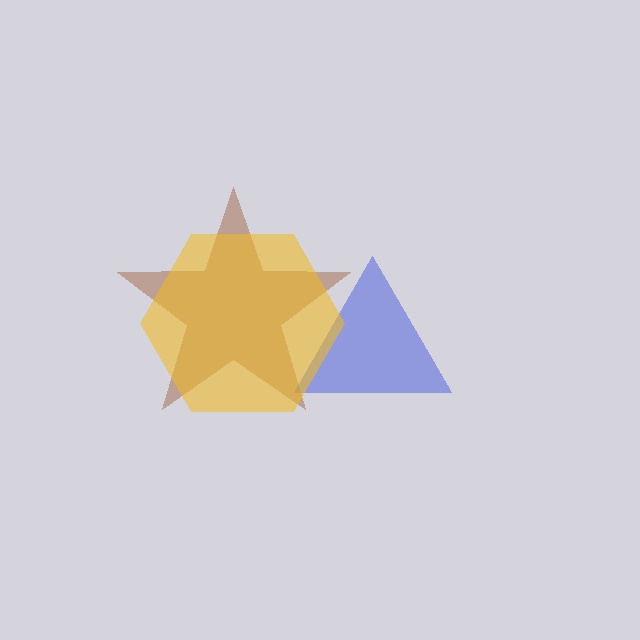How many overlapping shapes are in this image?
There are 3 overlapping shapes in the image.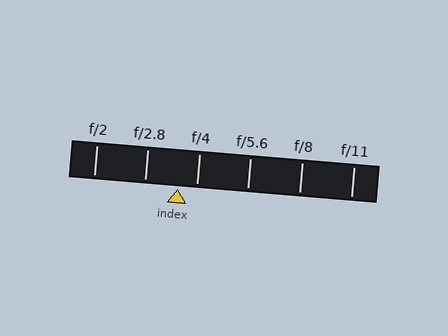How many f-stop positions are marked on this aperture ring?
There are 6 f-stop positions marked.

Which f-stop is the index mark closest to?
The index mark is closest to f/4.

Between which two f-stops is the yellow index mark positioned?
The index mark is between f/2.8 and f/4.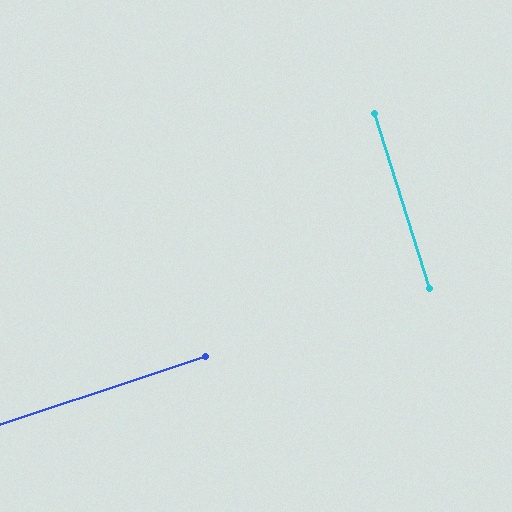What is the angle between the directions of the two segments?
Approximately 89 degrees.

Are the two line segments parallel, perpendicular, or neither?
Perpendicular — they meet at approximately 89°.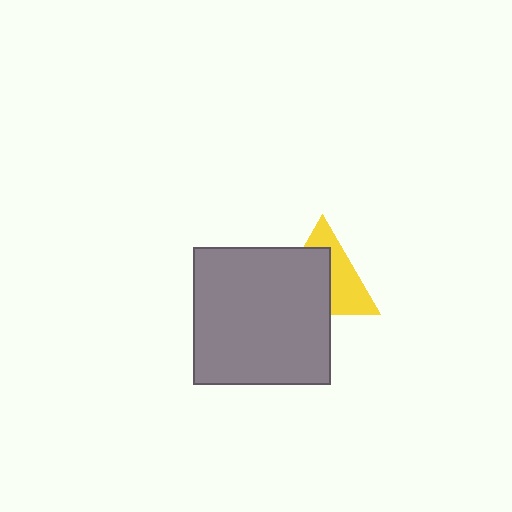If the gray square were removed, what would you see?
You would see the complete yellow triangle.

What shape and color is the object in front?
The object in front is a gray square.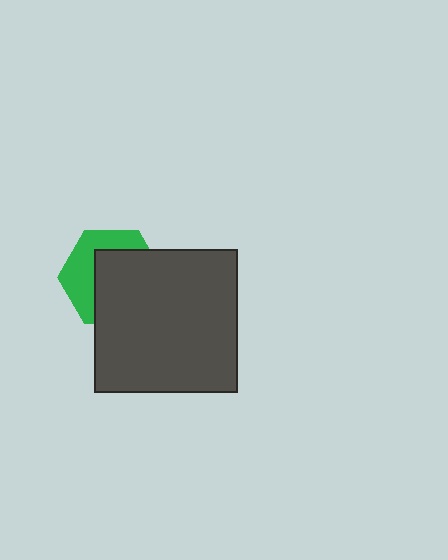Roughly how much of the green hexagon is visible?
A small part of it is visible (roughly 41%).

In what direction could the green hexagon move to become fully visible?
The green hexagon could move toward the upper-left. That would shift it out from behind the dark gray square entirely.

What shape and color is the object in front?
The object in front is a dark gray square.